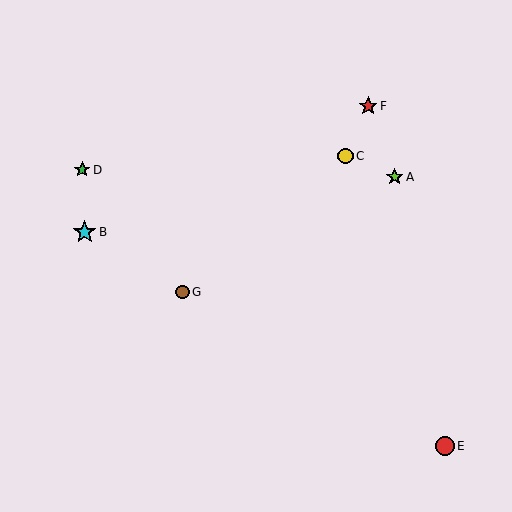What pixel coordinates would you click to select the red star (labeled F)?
Click at (368, 106) to select the red star F.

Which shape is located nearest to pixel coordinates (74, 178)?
The green star (labeled D) at (82, 170) is nearest to that location.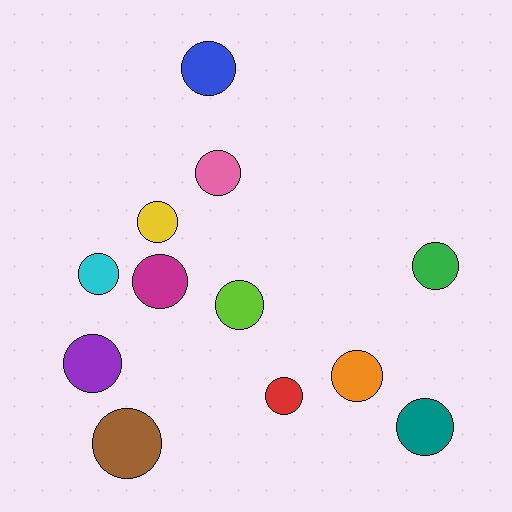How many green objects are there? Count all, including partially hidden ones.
There is 1 green object.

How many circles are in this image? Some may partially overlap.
There are 12 circles.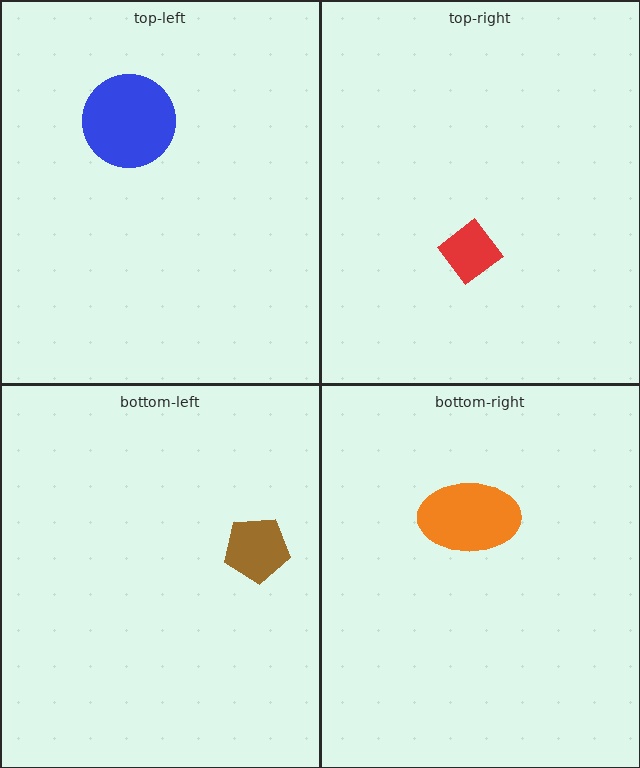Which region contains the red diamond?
The top-right region.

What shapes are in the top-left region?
The blue circle.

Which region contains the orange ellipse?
The bottom-right region.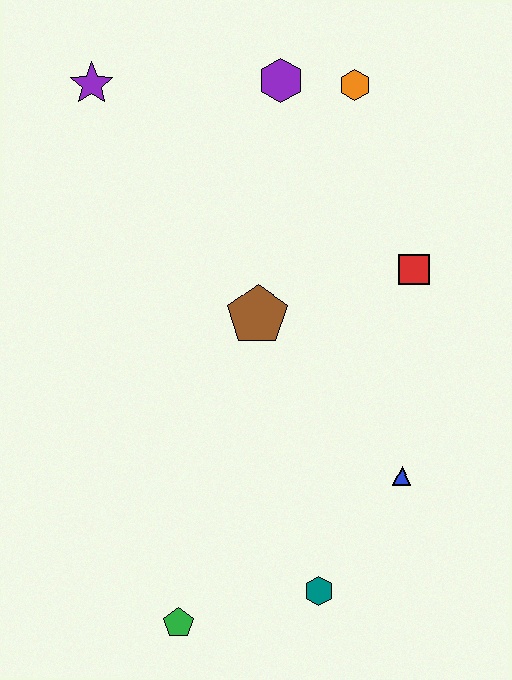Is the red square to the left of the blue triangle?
No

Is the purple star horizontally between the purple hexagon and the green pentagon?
No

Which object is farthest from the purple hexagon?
The green pentagon is farthest from the purple hexagon.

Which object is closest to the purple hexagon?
The orange hexagon is closest to the purple hexagon.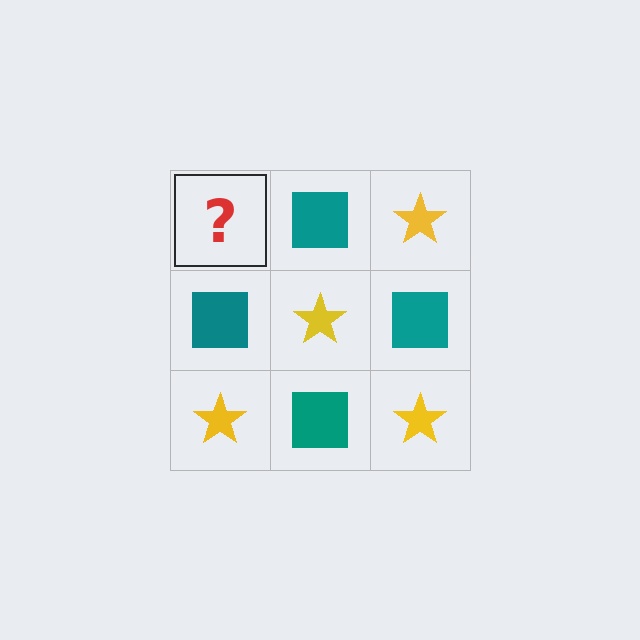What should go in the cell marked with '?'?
The missing cell should contain a yellow star.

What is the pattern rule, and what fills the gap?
The rule is that it alternates yellow star and teal square in a checkerboard pattern. The gap should be filled with a yellow star.